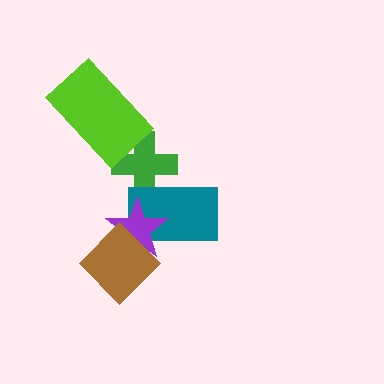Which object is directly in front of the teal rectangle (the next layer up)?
The purple star is directly in front of the teal rectangle.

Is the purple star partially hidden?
Yes, it is partially covered by another shape.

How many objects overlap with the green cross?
2 objects overlap with the green cross.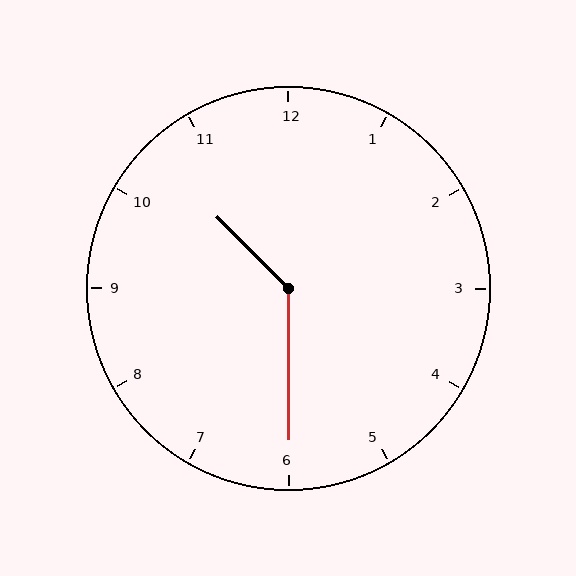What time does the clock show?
10:30.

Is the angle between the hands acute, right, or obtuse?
It is obtuse.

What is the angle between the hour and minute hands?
Approximately 135 degrees.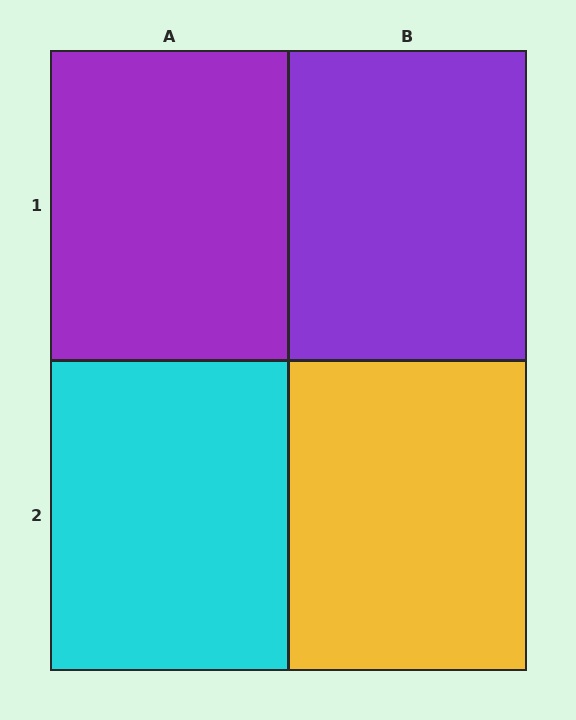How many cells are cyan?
1 cell is cyan.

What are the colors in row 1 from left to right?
Purple, purple.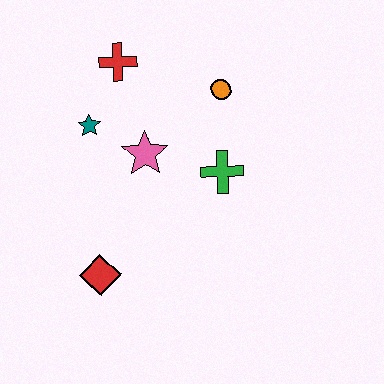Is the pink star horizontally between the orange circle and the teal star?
Yes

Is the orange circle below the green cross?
No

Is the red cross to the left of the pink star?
Yes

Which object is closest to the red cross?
The teal star is closest to the red cross.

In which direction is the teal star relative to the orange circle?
The teal star is to the left of the orange circle.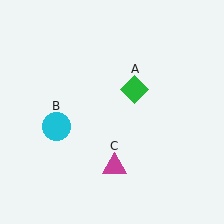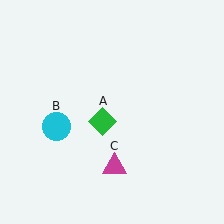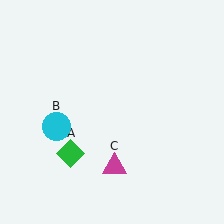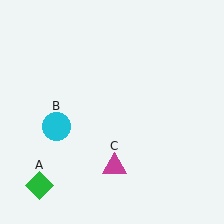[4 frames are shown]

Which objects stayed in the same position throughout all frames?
Cyan circle (object B) and magenta triangle (object C) remained stationary.